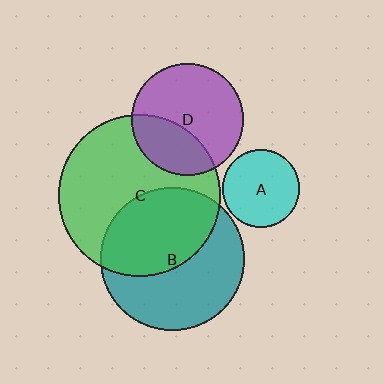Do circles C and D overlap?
Yes.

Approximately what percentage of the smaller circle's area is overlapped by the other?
Approximately 35%.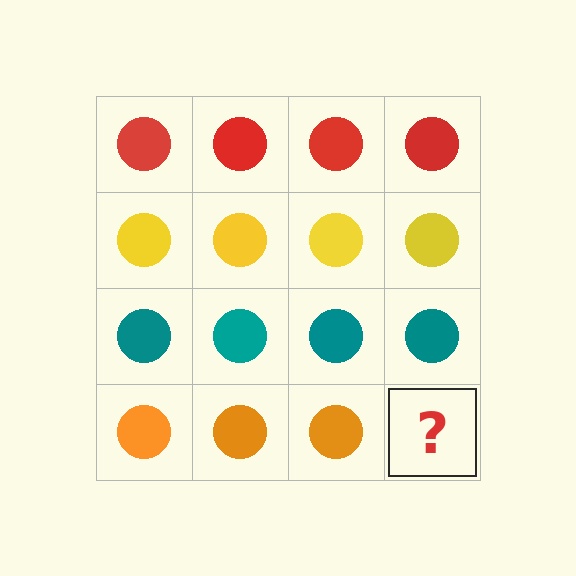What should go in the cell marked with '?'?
The missing cell should contain an orange circle.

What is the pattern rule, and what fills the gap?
The rule is that each row has a consistent color. The gap should be filled with an orange circle.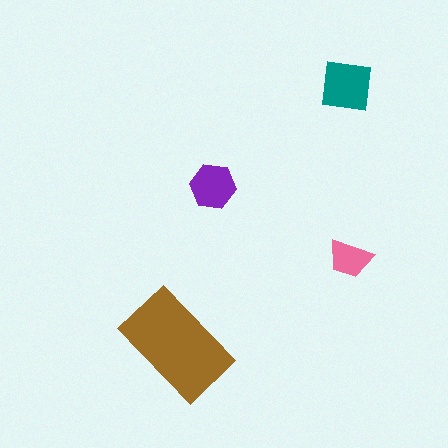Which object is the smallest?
The pink trapezoid.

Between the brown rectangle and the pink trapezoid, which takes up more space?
The brown rectangle.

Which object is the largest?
The brown rectangle.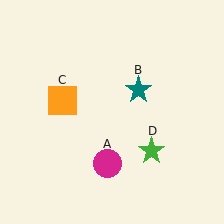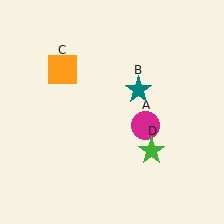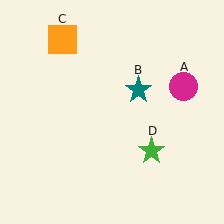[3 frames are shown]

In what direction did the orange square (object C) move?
The orange square (object C) moved up.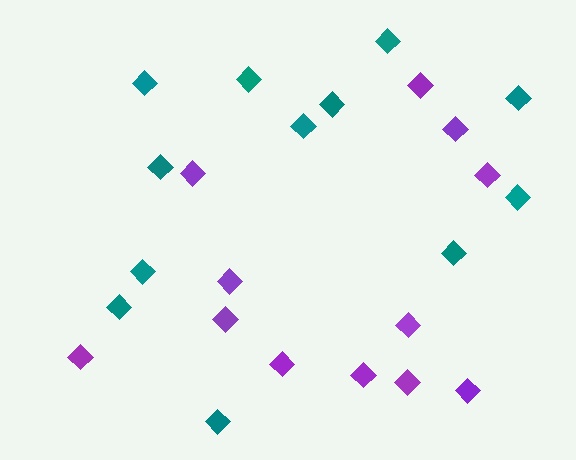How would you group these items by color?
There are 2 groups: one group of purple diamonds (12) and one group of teal diamonds (12).